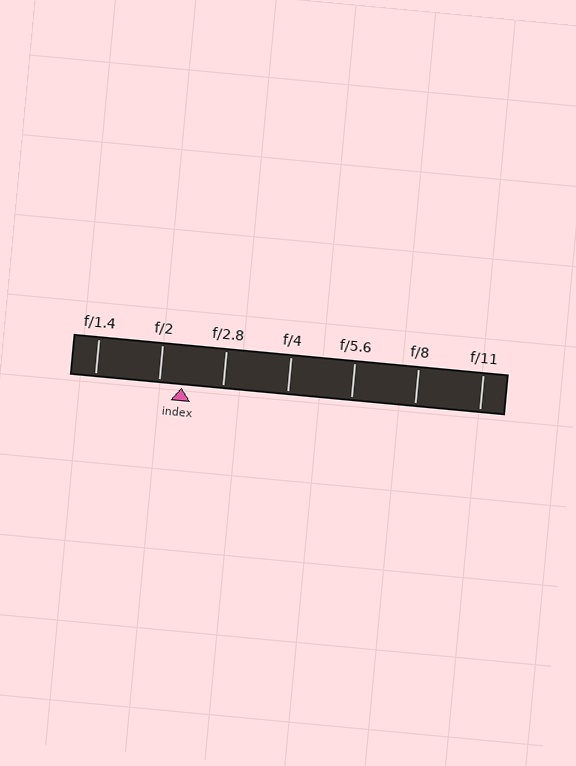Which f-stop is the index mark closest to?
The index mark is closest to f/2.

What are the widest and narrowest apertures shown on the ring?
The widest aperture shown is f/1.4 and the narrowest is f/11.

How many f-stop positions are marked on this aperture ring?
There are 7 f-stop positions marked.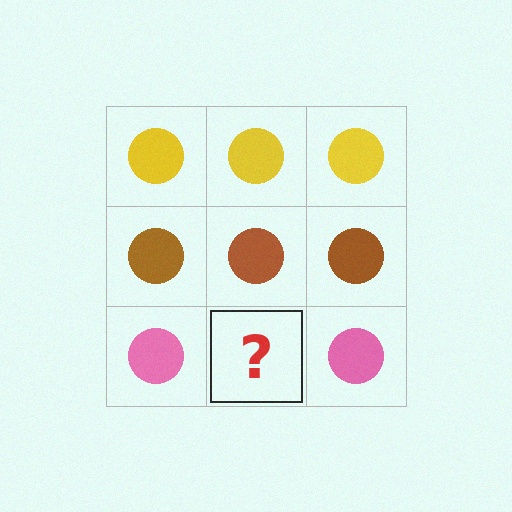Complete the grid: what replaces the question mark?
The question mark should be replaced with a pink circle.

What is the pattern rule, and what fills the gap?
The rule is that each row has a consistent color. The gap should be filled with a pink circle.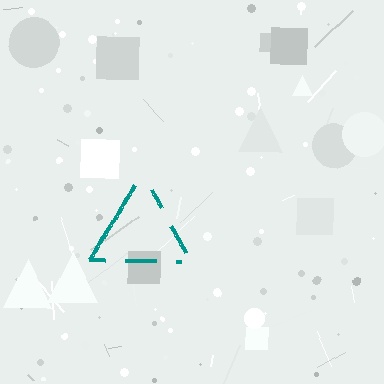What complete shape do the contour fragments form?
The contour fragments form a triangle.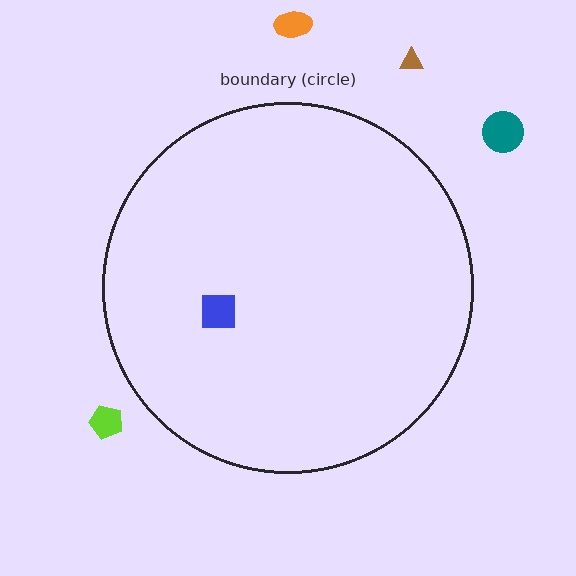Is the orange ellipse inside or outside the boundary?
Outside.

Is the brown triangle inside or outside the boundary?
Outside.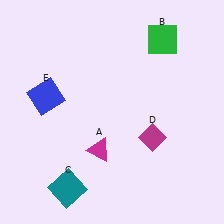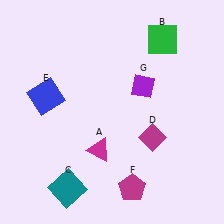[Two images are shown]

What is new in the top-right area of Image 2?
A purple diamond (G) was added in the top-right area of Image 2.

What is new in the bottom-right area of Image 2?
A magenta pentagon (F) was added in the bottom-right area of Image 2.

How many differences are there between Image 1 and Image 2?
There are 2 differences between the two images.